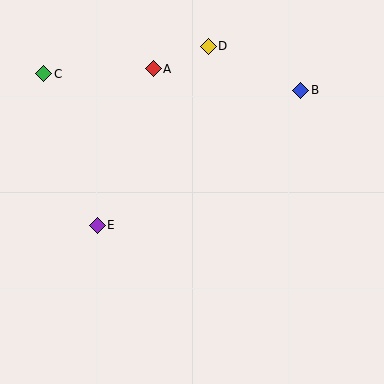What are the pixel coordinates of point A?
Point A is at (153, 69).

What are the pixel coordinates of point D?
Point D is at (208, 46).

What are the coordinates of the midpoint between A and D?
The midpoint between A and D is at (181, 57).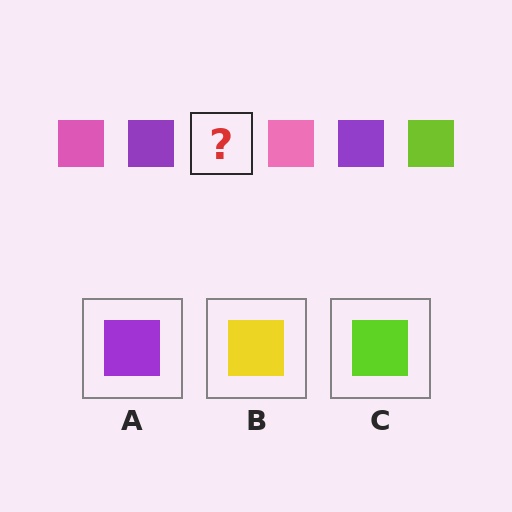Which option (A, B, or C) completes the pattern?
C.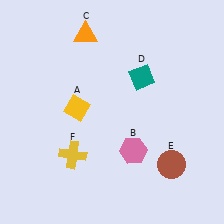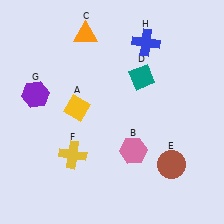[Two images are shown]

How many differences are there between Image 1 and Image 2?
There are 2 differences between the two images.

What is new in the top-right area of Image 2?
A blue cross (H) was added in the top-right area of Image 2.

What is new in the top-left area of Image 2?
A purple hexagon (G) was added in the top-left area of Image 2.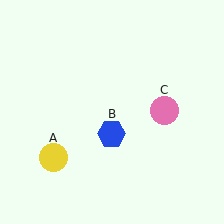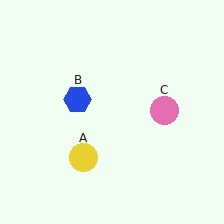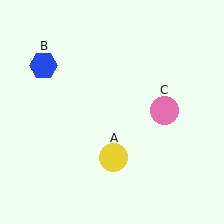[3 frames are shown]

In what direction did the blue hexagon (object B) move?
The blue hexagon (object B) moved up and to the left.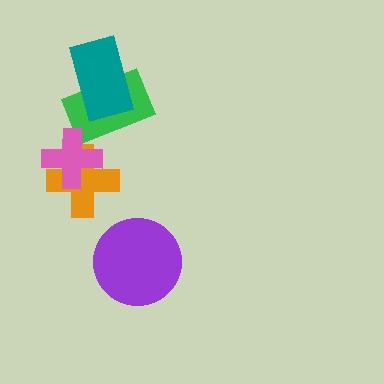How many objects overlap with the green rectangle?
2 objects overlap with the green rectangle.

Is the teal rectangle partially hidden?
No, no other shape covers it.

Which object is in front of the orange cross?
The pink cross is in front of the orange cross.